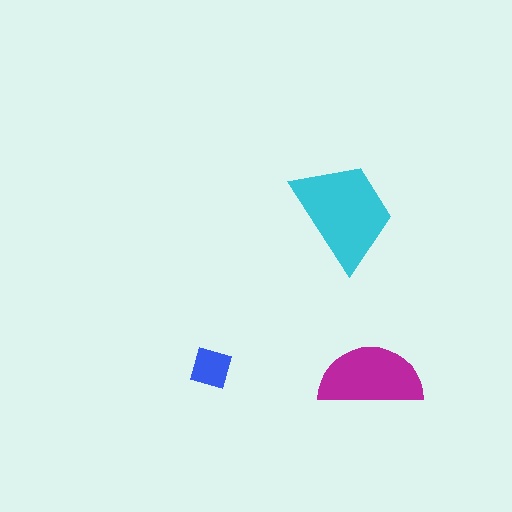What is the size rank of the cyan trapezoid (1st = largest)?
1st.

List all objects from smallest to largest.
The blue square, the magenta semicircle, the cyan trapezoid.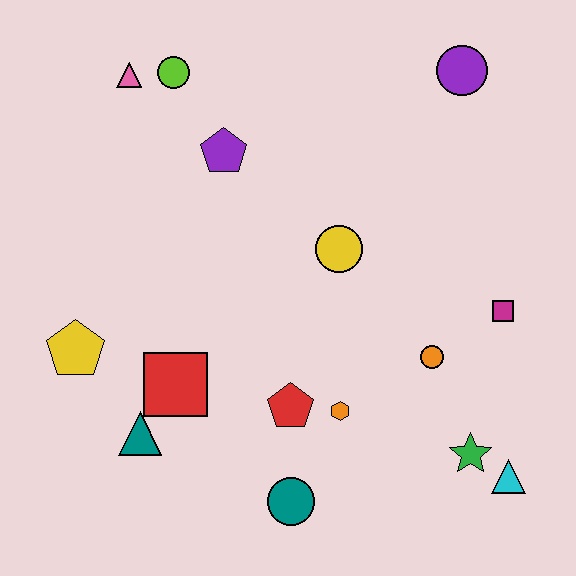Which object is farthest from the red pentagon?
The purple circle is farthest from the red pentagon.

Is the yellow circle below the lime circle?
Yes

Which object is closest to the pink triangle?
The lime circle is closest to the pink triangle.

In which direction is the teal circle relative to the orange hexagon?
The teal circle is below the orange hexagon.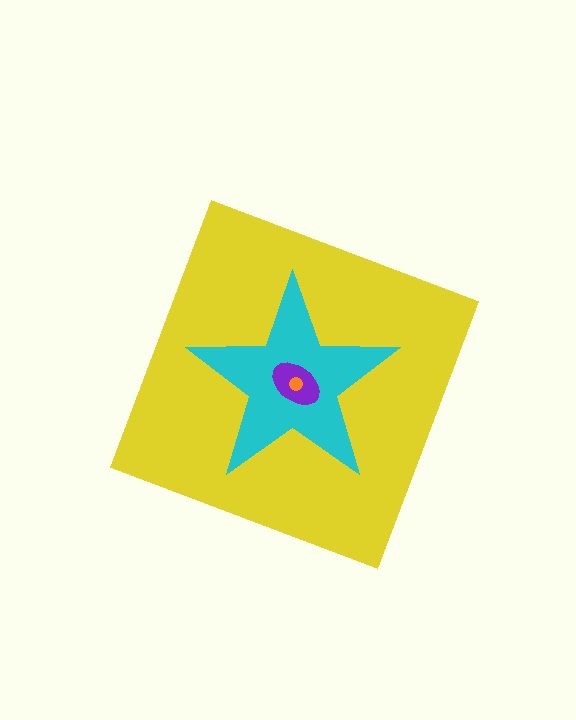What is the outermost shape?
The yellow diamond.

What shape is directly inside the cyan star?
The purple ellipse.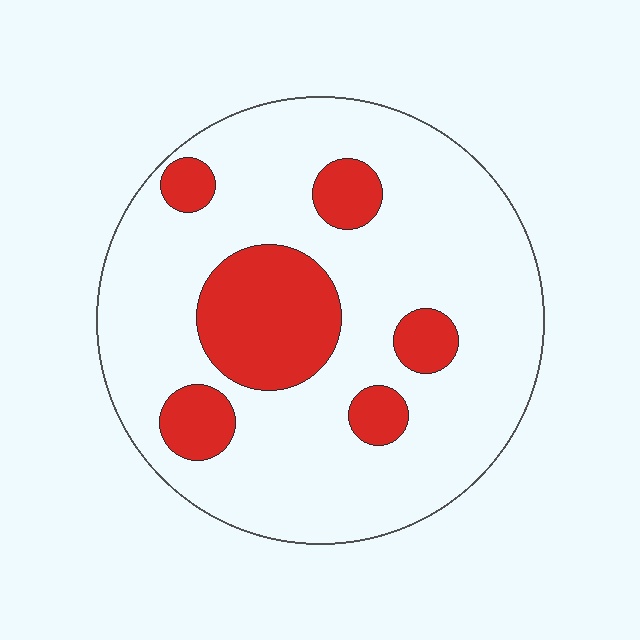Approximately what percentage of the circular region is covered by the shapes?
Approximately 20%.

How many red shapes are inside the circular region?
6.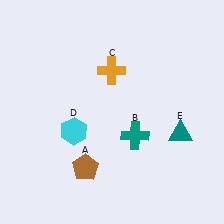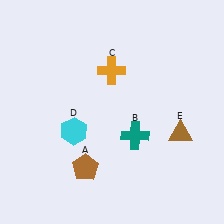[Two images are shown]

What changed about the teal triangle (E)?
In Image 1, E is teal. In Image 2, it changed to brown.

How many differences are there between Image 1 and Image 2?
There is 1 difference between the two images.